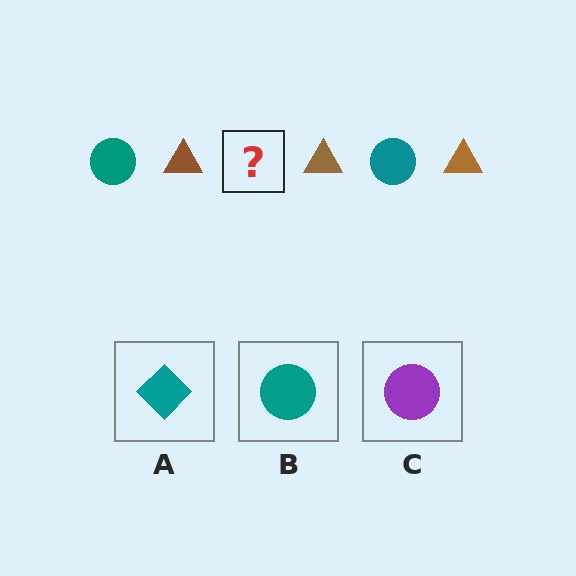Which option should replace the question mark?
Option B.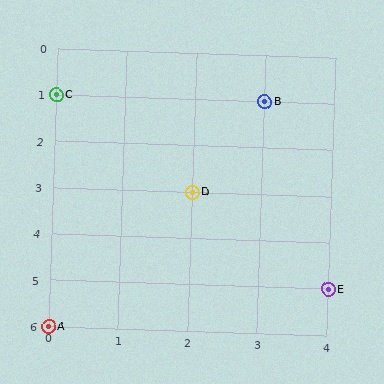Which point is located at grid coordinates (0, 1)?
Point C is at (0, 1).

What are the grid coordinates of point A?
Point A is at grid coordinates (0, 6).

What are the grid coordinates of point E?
Point E is at grid coordinates (4, 5).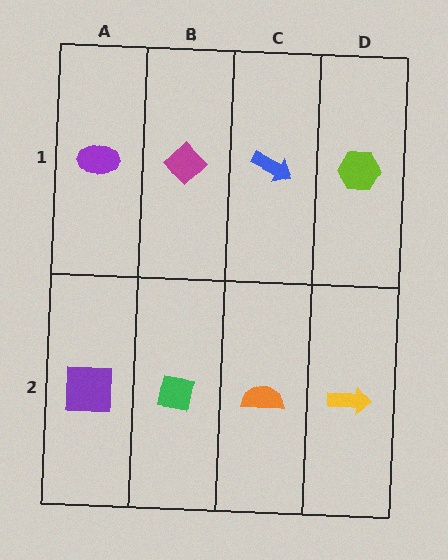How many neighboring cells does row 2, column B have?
3.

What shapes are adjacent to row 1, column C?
An orange semicircle (row 2, column C), a magenta diamond (row 1, column B), a lime hexagon (row 1, column D).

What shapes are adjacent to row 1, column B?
A green square (row 2, column B), a purple ellipse (row 1, column A), a blue arrow (row 1, column C).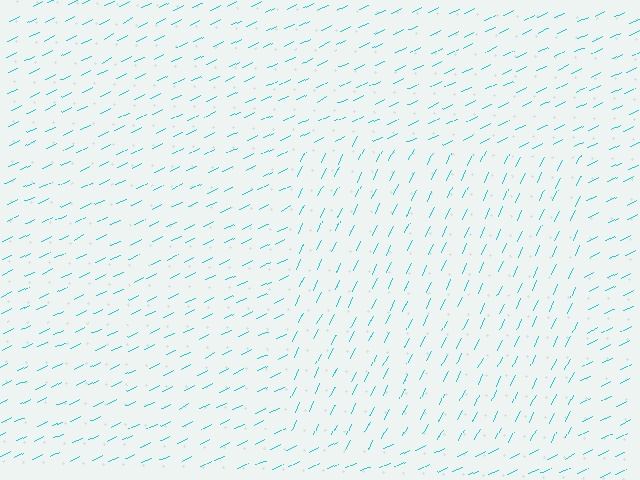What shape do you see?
I see a rectangle.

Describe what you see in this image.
The image is filled with small cyan line segments. A rectangle region in the image has lines oriented differently from the surrounding lines, creating a visible texture boundary.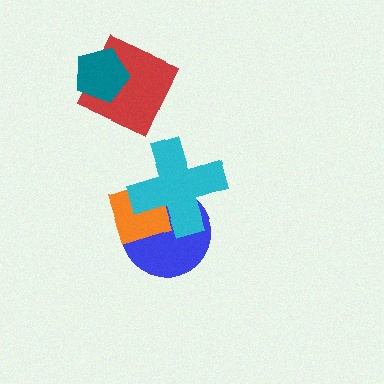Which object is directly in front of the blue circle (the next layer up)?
The orange diamond is directly in front of the blue circle.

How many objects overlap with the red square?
1 object overlaps with the red square.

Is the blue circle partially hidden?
Yes, it is partially covered by another shape.